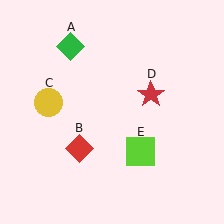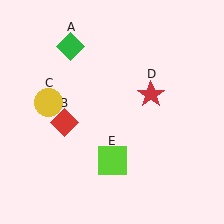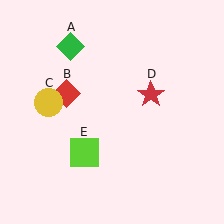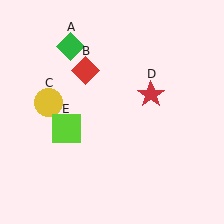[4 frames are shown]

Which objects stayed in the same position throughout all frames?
Green diamond (object A) and yellow circle (object C) and red star (object D) remained stationary.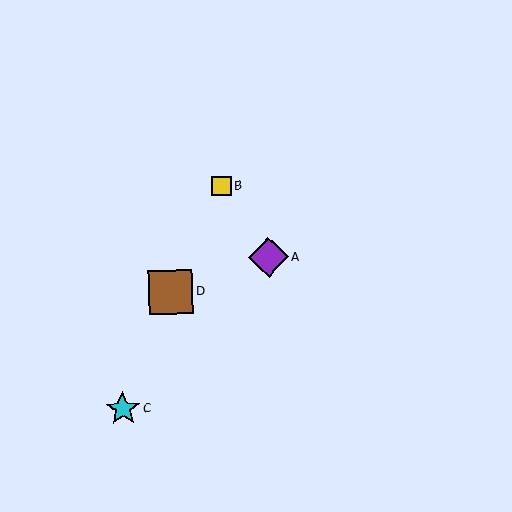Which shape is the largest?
The brown square (labeled D) is the largest.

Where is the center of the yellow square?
The center of the yellow square is at (221, 186).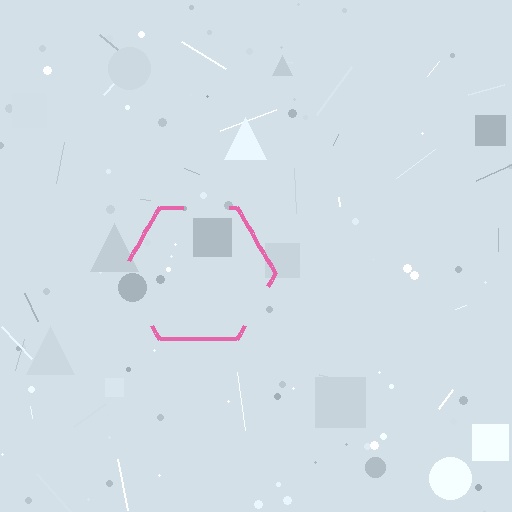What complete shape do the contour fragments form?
The contour fragments form a hexagon.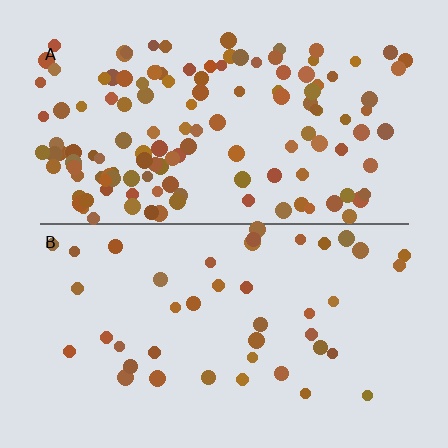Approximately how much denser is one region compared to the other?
Approximately 3.2× — region A over region B.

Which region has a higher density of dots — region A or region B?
A (the top).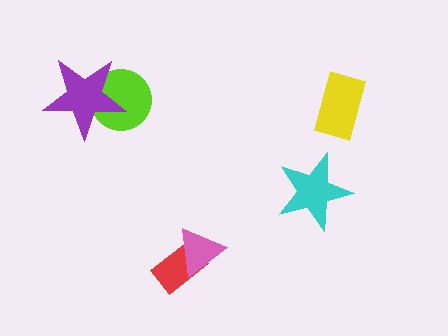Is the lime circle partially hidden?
Yes, it is partially covered by another shape.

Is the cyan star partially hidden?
No, no other shape covers it.